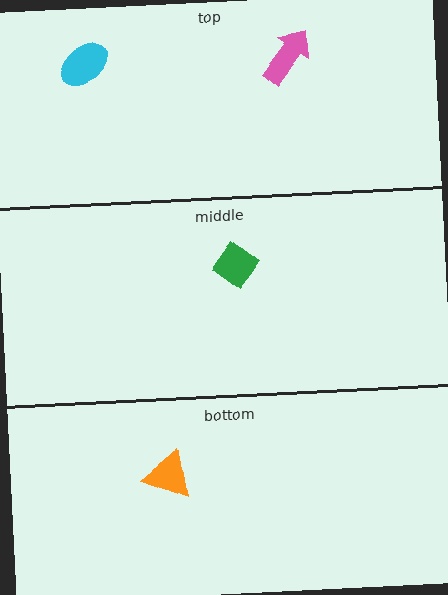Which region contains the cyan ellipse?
The top region.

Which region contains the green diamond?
The middle region.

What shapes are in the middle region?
The green diamond.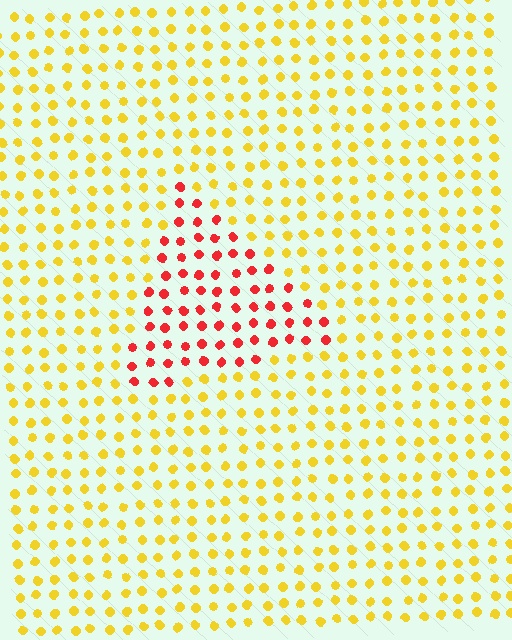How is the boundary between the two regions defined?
The boundary is defined purely by a slight shift in hue (about 54 degrees). Spacing, size, and orientation are identical on both sides.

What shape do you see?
I see a triangle.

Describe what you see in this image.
The image is filled with small yellow elements in a uniform arrangement. A triangle-shaped region is visible where the elements are tinted to a slightly different hue, forming a subtle color boundary.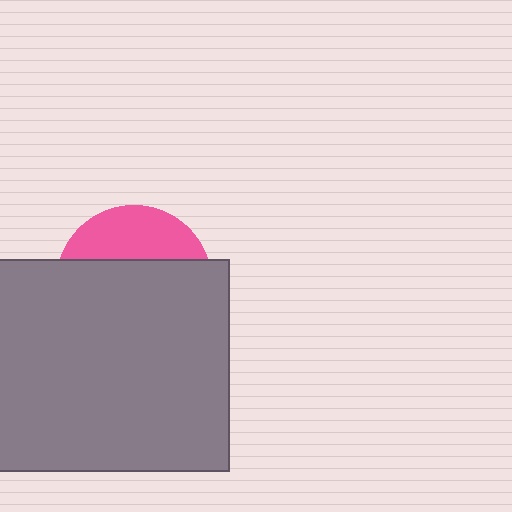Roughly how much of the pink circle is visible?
A small part of it is visible (roughly 31%).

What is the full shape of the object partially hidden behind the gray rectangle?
The partially hidden object is a pink circle.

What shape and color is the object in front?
The object in front is a gray rectangle.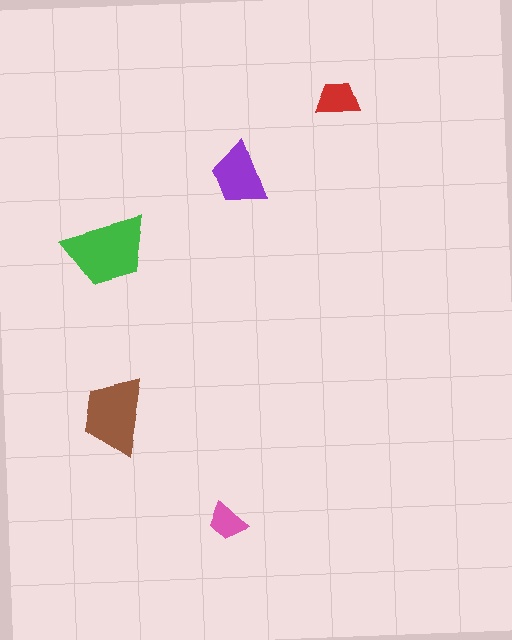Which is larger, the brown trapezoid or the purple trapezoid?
The brown one.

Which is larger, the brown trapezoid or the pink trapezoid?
The brown one.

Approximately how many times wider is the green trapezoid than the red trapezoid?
About 2 times wider.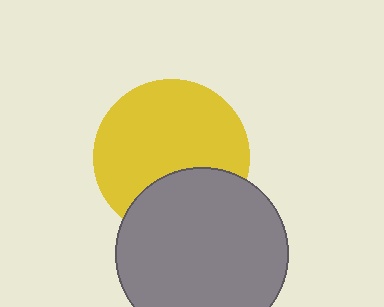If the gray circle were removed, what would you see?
You would see the complete yellow circle.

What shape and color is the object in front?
The object in front is a gray circle.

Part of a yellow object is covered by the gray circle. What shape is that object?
It is a circle.